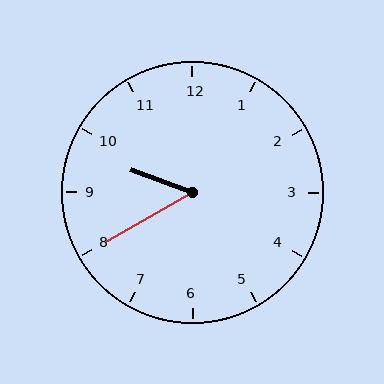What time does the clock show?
9:40.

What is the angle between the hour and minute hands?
Approximately 50 degrees.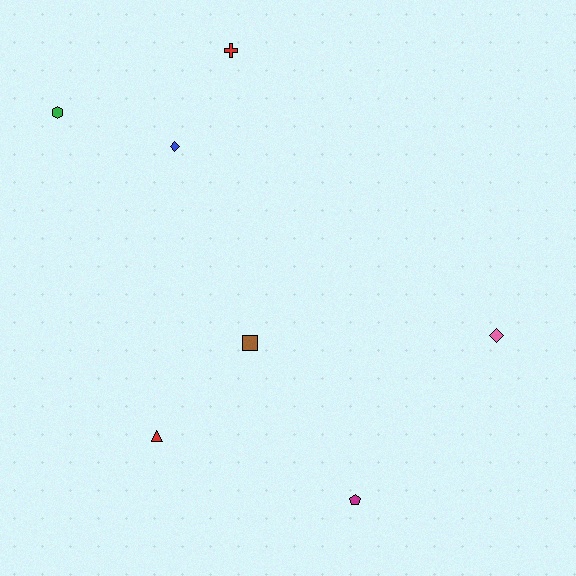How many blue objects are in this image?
There is 1 blue object.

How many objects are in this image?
There are 7 objects.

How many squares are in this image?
There is 1 square.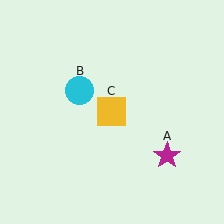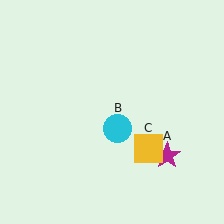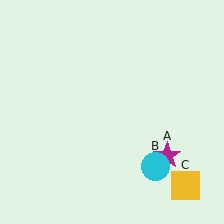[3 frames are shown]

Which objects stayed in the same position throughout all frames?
Magenta star (object A) remained stationary.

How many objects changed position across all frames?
2 objects changed position: cyan circle (object B), yellow square (object C).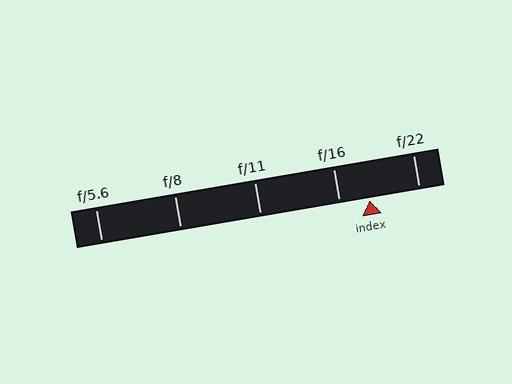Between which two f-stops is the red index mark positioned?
The index mark is between f/16 and f/22.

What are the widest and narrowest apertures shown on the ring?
The widest aperture shown is f/5.6 and the narrowest is f/22.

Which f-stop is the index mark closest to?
The index mark is closest to f/16.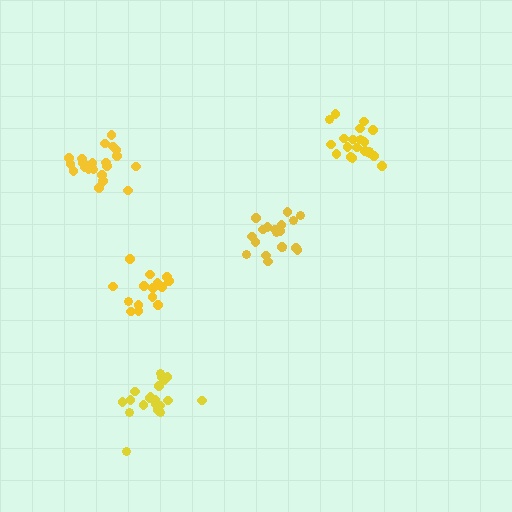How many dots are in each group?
Group 1: 15 dots, Group 2: 20 dots, Group 3: 20 dots, Group 4: 21 dots, Group 5: 20 dots (96 total).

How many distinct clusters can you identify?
There are 5 distinct clusters.